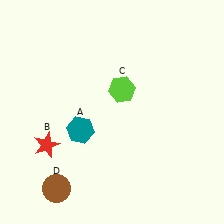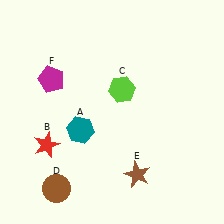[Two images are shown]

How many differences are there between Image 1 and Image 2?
There are 2 differences between the two images.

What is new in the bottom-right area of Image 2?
A brown star (E) was added in the bottom-right area of Image 2.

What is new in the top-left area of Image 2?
A magenta pentagon (F) was added in the top-left area of Image 2.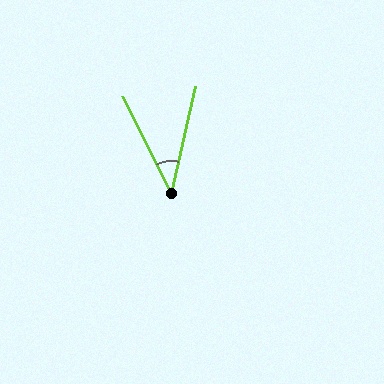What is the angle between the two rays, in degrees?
Approximately 39 degrees.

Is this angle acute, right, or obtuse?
It is acute.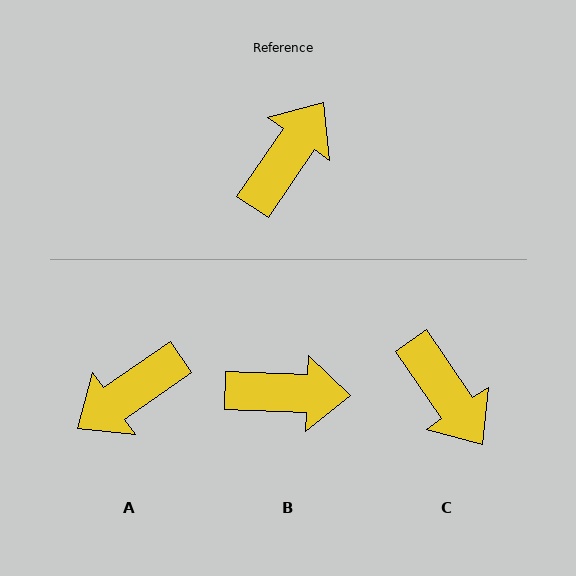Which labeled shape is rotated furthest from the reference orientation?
A, about 159 degrees away.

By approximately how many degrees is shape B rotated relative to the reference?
Approximately 58 degrees clockwise.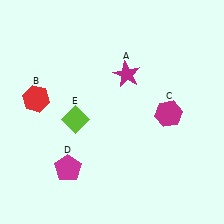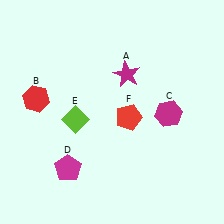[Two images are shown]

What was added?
A red pentagon (F) was added in Image 2.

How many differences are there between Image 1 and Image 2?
There is 1 difference between the two images.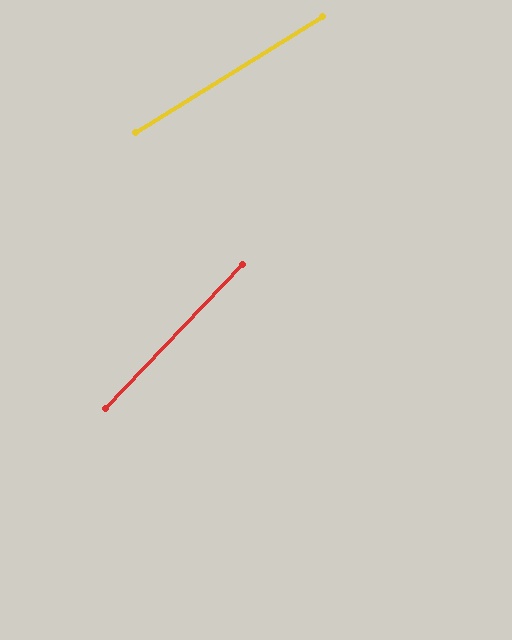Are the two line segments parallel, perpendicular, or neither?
Neither parallel nor perpendicular — they differ by about 15°.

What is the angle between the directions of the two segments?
Approximately 15 degrees.